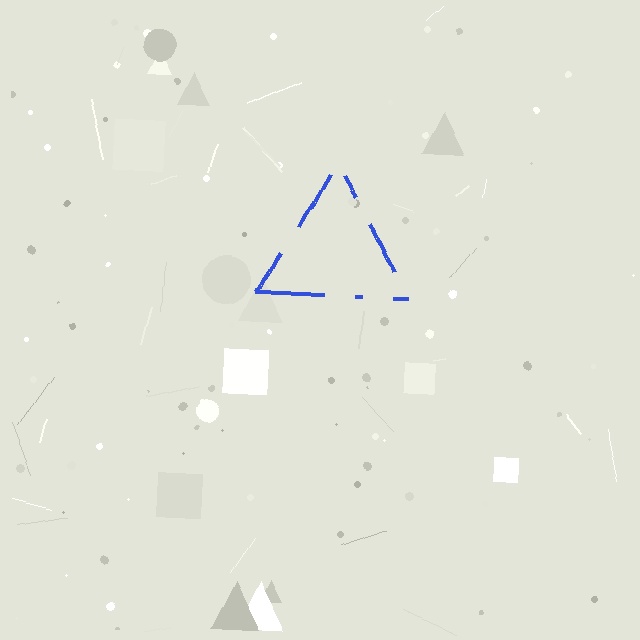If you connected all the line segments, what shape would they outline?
They would outline a triangle.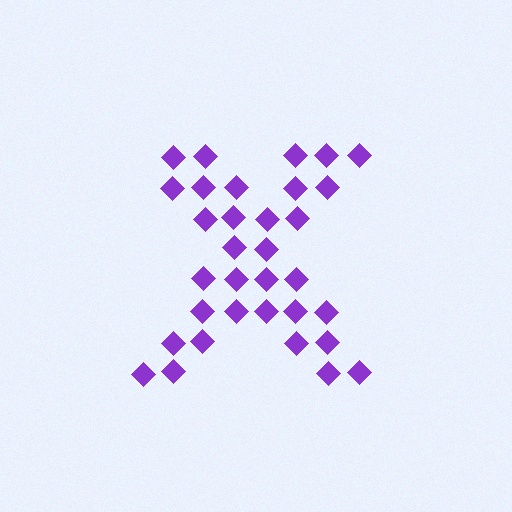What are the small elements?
The small elements are diamonds.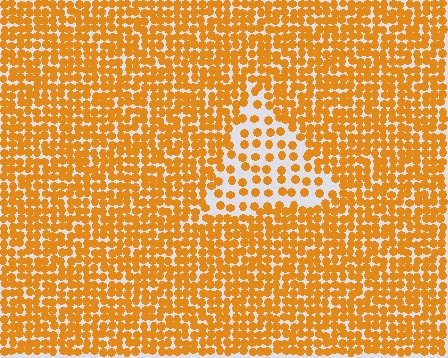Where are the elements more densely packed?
The elements are more densely packed outside the triangle boundary.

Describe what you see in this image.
The image contains small orange elements arranged at two different densities. A triangle-shaped region is visible where the elements are less densely packed than the surrounding area.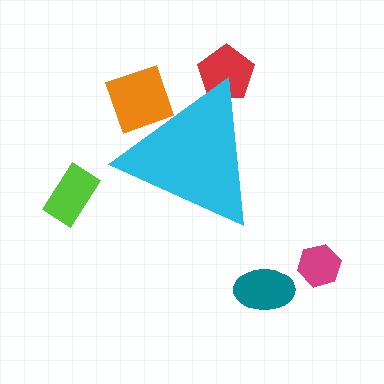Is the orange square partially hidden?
Yes, the orange square is partially hidden behind the cyan triangle.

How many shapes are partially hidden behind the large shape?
2 shapes are partially hidden.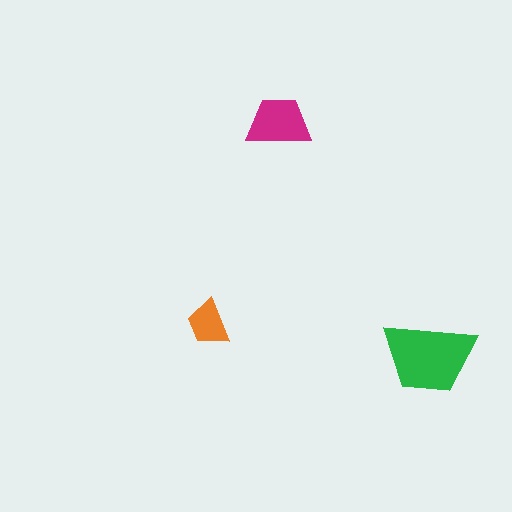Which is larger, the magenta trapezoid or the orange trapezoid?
The magenta one.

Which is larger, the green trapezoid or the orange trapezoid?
The green one.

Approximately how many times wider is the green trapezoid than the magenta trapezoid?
About 1.5 times wider.